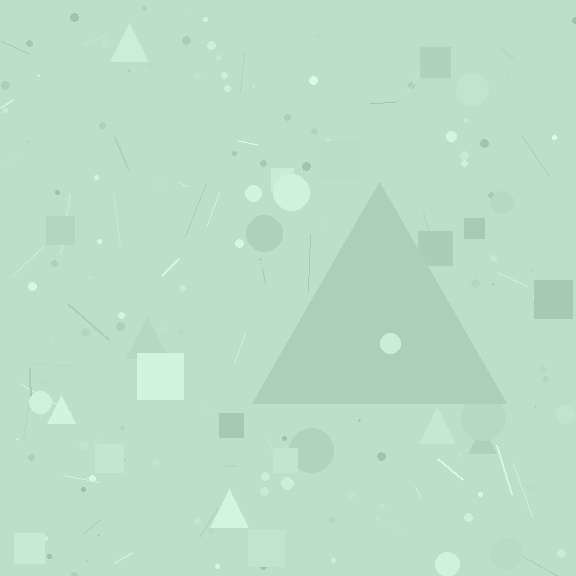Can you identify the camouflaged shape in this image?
The camouflaged shape is a triangle.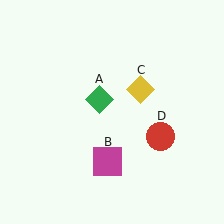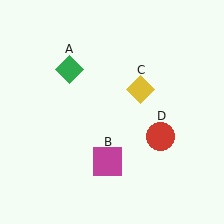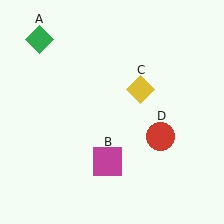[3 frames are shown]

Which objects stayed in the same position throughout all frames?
Magenta square (object B) and yellow diamond (object C) and red circle (object D) remained stationary.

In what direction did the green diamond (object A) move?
The green diamond (object A) moved up and to the left.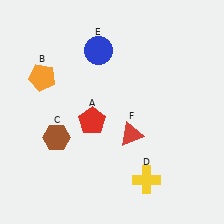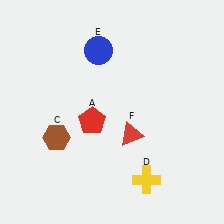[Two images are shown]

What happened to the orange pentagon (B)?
The orange pentagon (B) was removed in Image 2. It was in the top-left area of Image 1.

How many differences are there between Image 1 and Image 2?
There is 1 difference between the two images.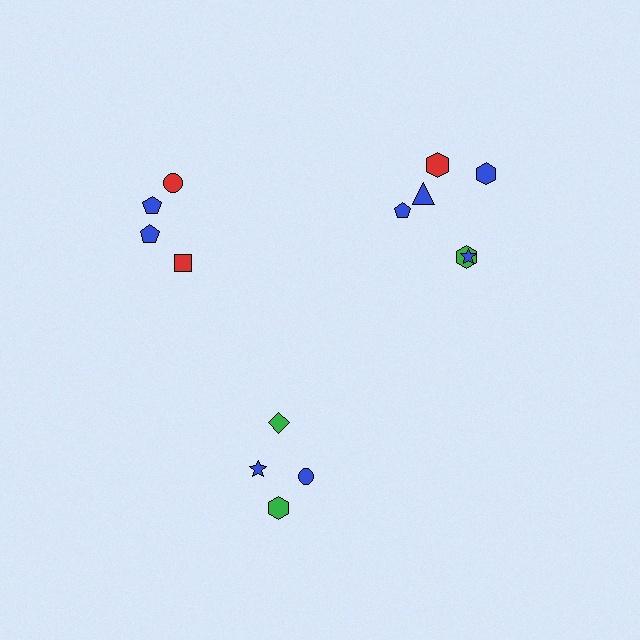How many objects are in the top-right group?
There are 6 objects.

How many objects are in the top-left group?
There are 4 objects.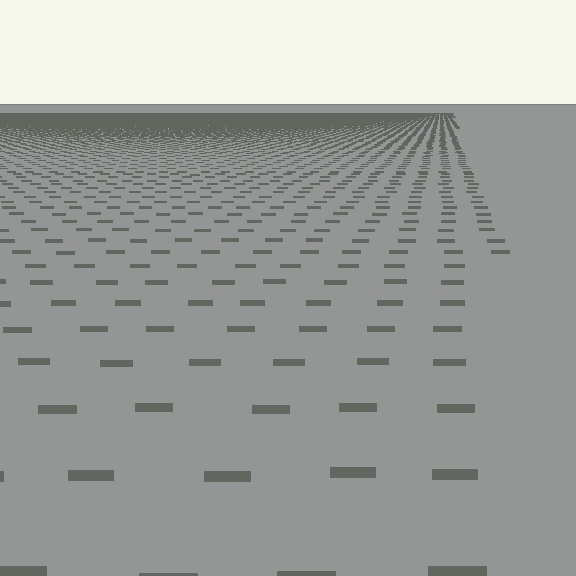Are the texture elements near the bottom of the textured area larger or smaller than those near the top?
Larger. Near the bottom, elements are closer to the viewer and appear at a bigger on-screen size.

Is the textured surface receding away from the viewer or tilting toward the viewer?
The surface is receding away from the viewer. Texture elements get smaller and denser toward the top.